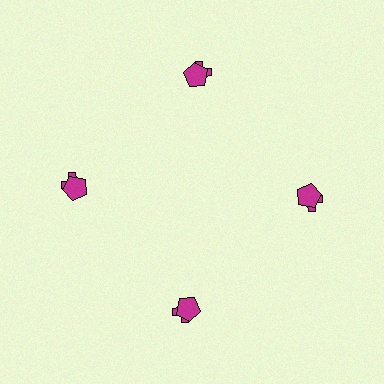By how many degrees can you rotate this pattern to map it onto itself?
The pattern maps onto itself every 90 degrees of rotation.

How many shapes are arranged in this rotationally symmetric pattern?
There are 8 shapes, arranged in 4 groups of 2.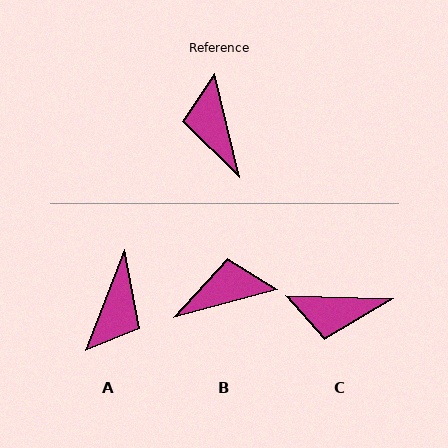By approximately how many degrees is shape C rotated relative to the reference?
Approximately 75 degrees counter-clockwise.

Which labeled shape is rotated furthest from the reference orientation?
A, about 146 degrees away.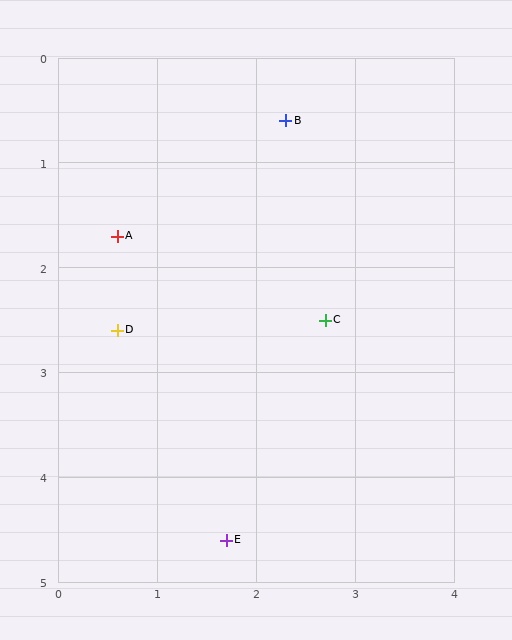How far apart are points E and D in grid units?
Points E and D are about 2.3 grid units apart.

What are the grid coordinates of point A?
Point A is at approximately (0.6, 1.7).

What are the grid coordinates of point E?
Point E is at approximately (1.7, 4.6).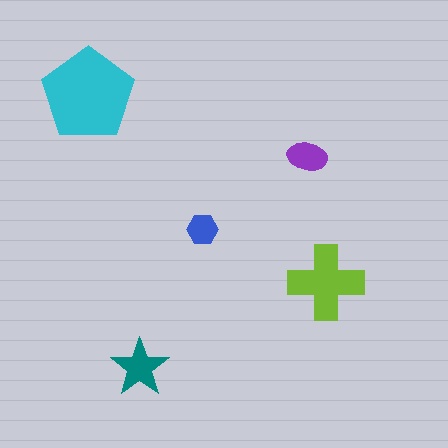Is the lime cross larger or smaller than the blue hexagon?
Larger.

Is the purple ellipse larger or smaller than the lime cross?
Smaller.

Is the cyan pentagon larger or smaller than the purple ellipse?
Larger.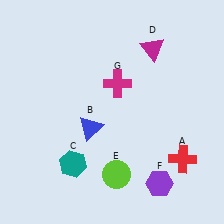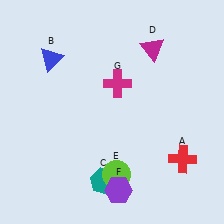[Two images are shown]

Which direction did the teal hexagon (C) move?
The teal hexagon (C) moved right.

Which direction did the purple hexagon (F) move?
The purple hexagon (F) moved left.